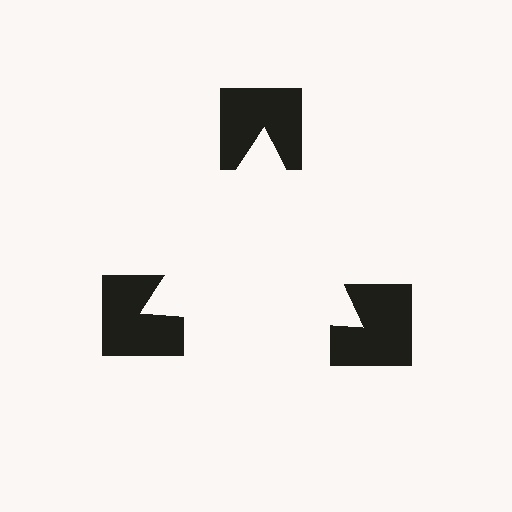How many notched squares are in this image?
There are 3 — one at each vertex of the illusory triangle.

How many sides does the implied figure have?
3 sides.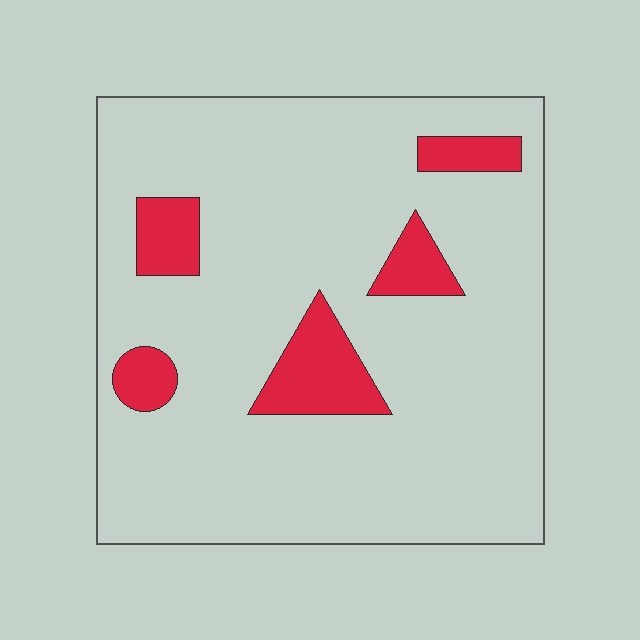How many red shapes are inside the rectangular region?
5.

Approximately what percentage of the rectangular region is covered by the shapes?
Approximately 15%.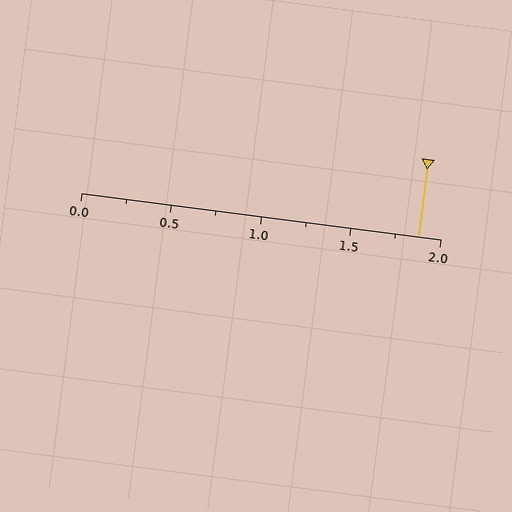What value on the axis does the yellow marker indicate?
The marker indicates approximately 1.88.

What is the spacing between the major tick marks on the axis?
The major ticks are spaced 0.5 apart.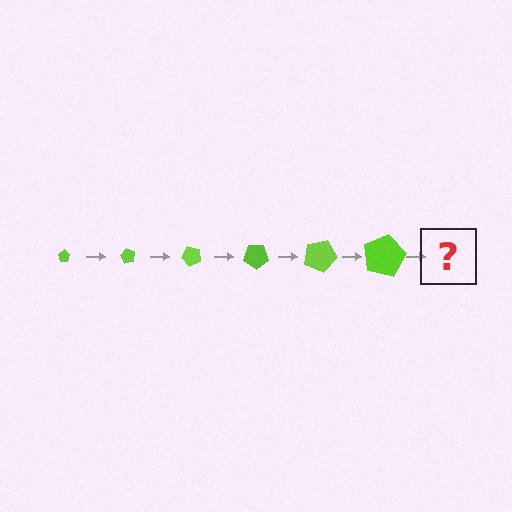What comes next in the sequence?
The next element should be a pentagon, larger than the previous one and rotated 360 degrees from the start.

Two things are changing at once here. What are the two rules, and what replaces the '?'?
The two rules are that the pentagon grows larger each step and it rotates 60 degrees each step. The '?' should be a pentagon, larger than the previous one and rotated 360 degrees from the start.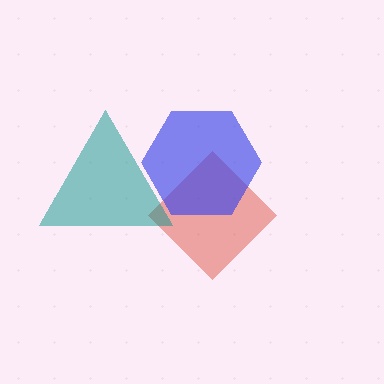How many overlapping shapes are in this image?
There are 3 overlapping shapes in the image.